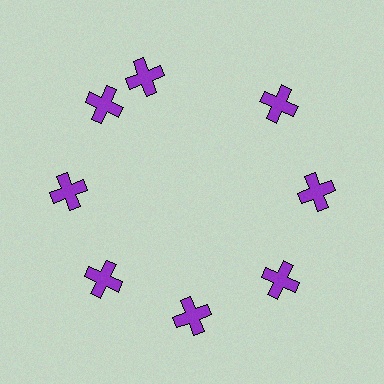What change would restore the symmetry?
The symmetry would be restored by rotating it back into even spacing with its neighbors so that all 8 crosses sit at equal angles and equal distance from the center.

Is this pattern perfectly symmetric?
No. The 8 purple crosses are arranged in a ring, but one element near the 12 o'clock position is rotated out of alignment along the ring, breaking the 8-fold rotational symmetry.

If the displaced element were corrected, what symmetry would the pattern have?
It would have 8-fold rotational symmetry — the pattern would map onto itself every 45 degrees.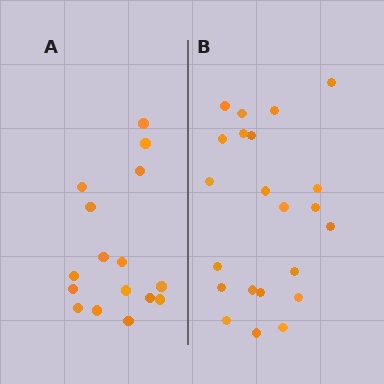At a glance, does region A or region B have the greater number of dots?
Region B (the right region) has more dots.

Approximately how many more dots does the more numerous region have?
Region B has about 6 more dots than region A.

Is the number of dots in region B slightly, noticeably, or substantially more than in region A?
Region B has noticeably more, but not dramatically so. The ratio is roughly 1.4 to 1.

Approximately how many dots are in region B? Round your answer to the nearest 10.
About 20 dots. (The exact count is 22, which rounds to 20.)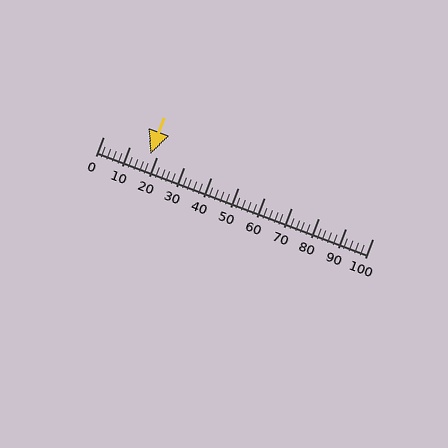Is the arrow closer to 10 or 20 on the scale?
The arrow is closer to 20.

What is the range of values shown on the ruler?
The ruler shows values from 0 to 100.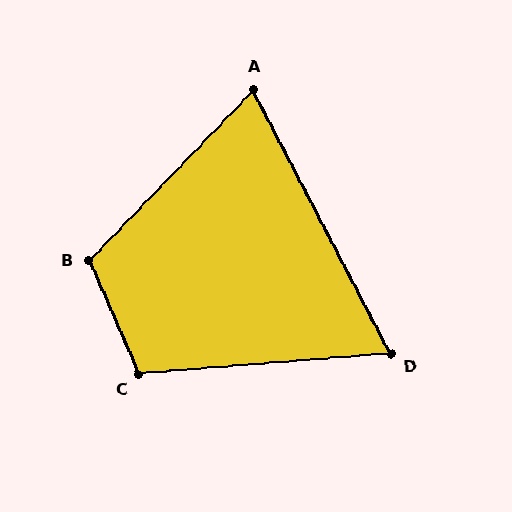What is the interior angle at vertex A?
Approximately 71 degrees (acute).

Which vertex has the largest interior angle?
B, at approximately 113 degrees.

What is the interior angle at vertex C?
Approximately 109 degrees (obtuse).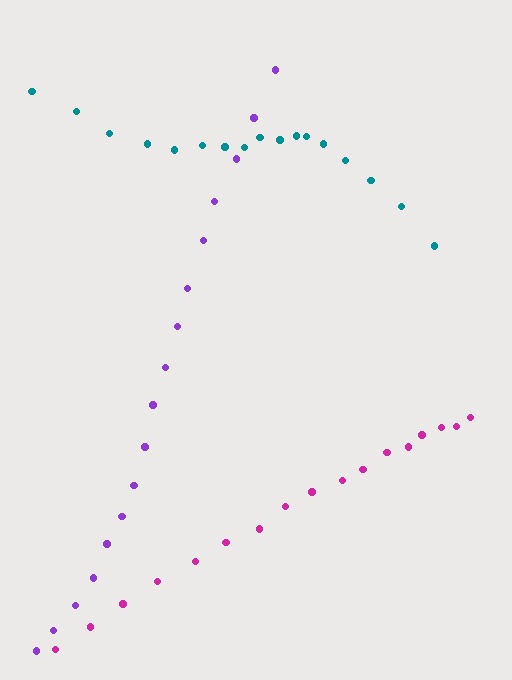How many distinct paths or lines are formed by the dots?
There are 3 distinct paths.